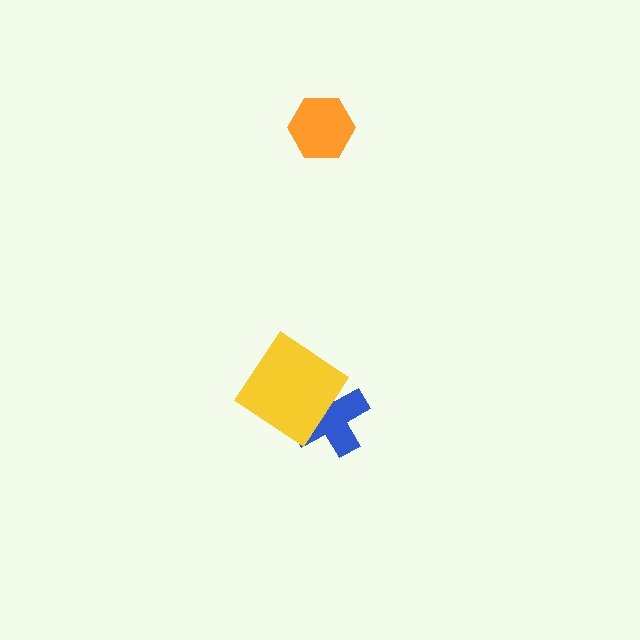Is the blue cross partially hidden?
Yes, it is partially covered by another shape.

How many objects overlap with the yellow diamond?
1 object overlaps with the yellow diamond.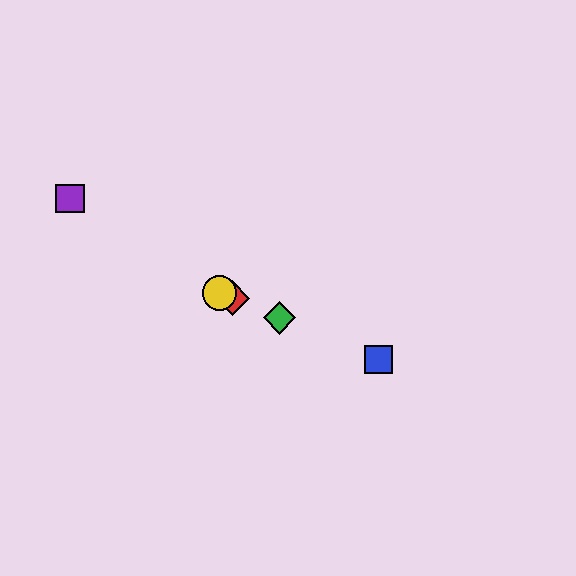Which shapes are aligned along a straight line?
The red diamond, the blue square, the green diamond, the yellow circle are aligned along a straight line.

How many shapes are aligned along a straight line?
4 shapes (the red diamond, the blue square, the green diamond, the yellow circle) are aligned along a straight line.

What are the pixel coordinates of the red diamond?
The red diamond is at (232, 298).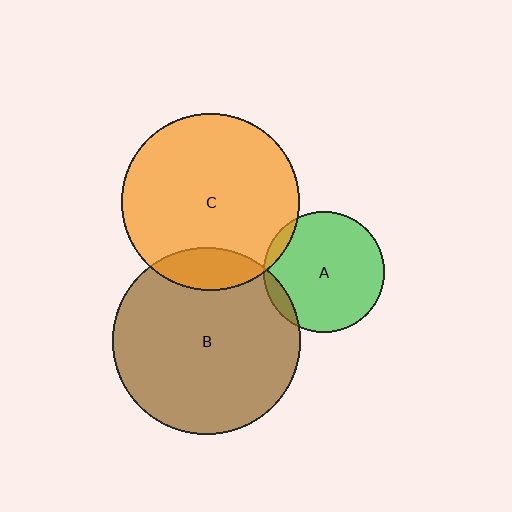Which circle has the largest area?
Circle B (brown).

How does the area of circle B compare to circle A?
Approximately 2.4 times.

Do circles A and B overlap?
Yes.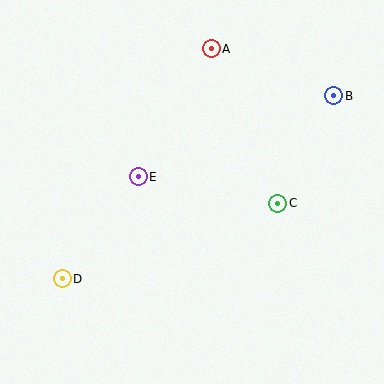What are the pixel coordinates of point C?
Point C is at (278, 203).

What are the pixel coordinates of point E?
Point E is at (138, 177).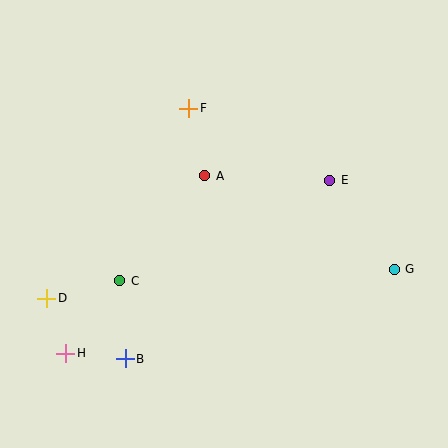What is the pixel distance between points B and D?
The distance between B and D is 99 pixels.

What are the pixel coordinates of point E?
Point E is at (330, 180).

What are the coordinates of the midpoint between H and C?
The midpoint between H and C is at (93, 317).